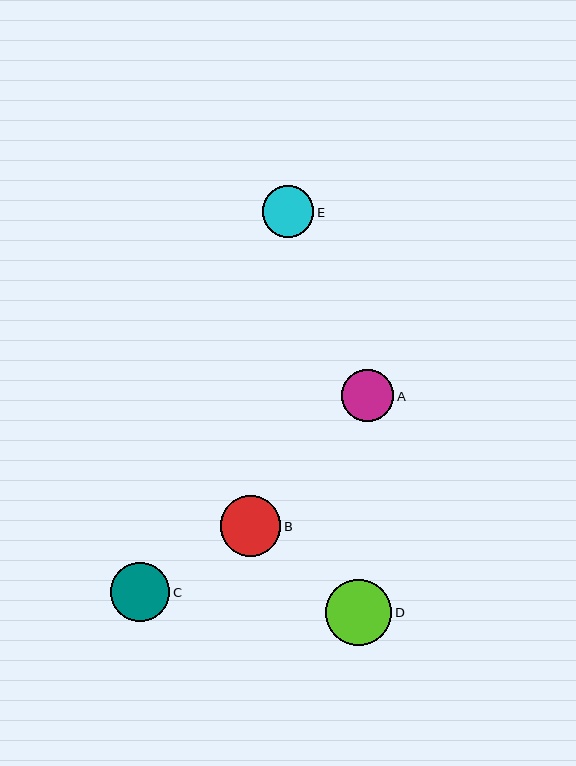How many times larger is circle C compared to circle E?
Circle C is approximately 1.2 times the size of circle E.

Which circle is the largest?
Circle D is the largest with a size of approximately 66 pixels.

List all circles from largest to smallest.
From largest to smallest: D, B, C, A, E.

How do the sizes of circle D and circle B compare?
Circle D and circle B are approximately the same size.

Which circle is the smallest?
Circle E is the smallest with a size of approximately 51 pixels.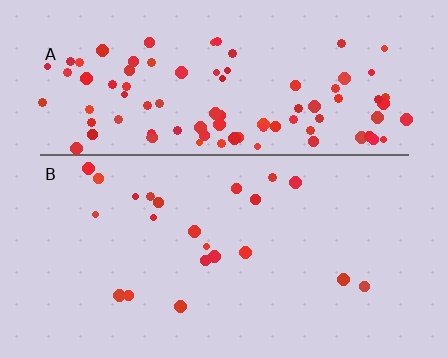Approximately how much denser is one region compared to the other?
Approximately 4.6× — region A over region B.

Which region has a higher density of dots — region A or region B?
A (the top).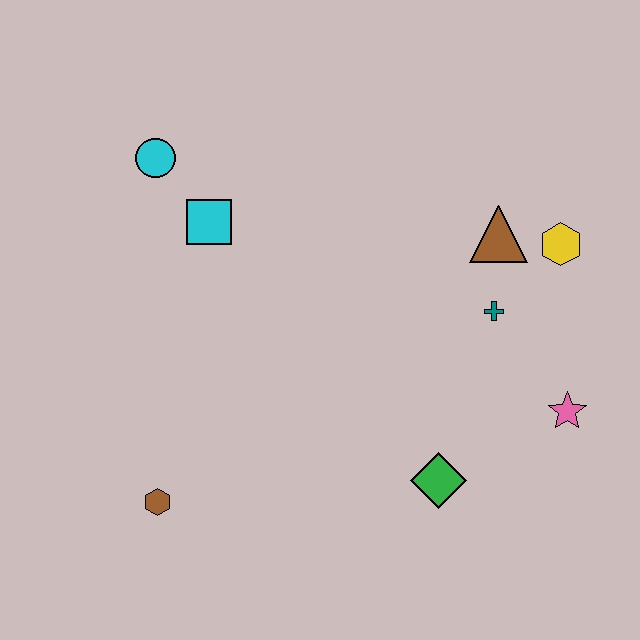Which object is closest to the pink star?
The teal cross is closest to the pink star.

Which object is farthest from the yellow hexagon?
The brown hexagon is farthest from the yellow hexagon.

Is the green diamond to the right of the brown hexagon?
Yes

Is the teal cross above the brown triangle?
No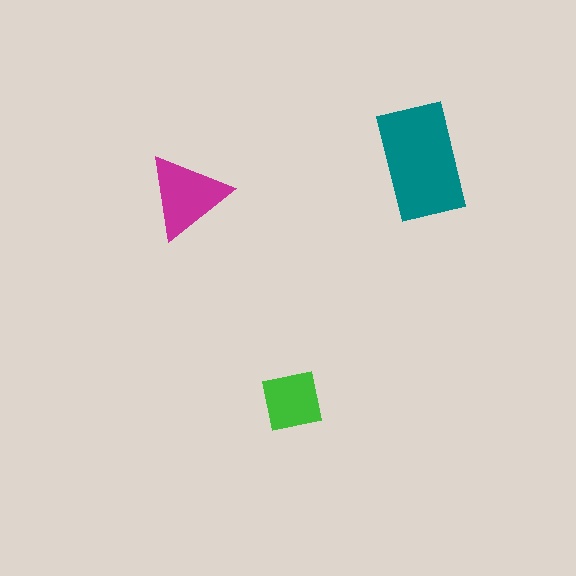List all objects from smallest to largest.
The green square, the magenta triangle, the teal rectangle.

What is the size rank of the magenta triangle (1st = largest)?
2nd.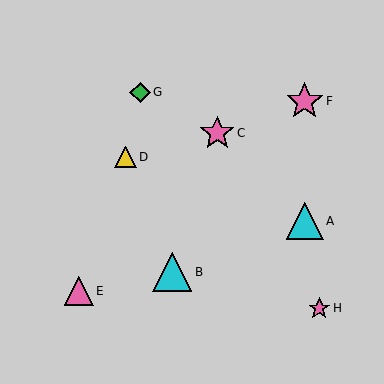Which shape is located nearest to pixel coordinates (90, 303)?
The pink triangle (labeled E) at (79, 291) is nearest to that location.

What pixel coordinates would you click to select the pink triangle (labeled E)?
Click at (79, 291) to select the pink triangle E.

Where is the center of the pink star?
The center of the pink star is at (305, 101).